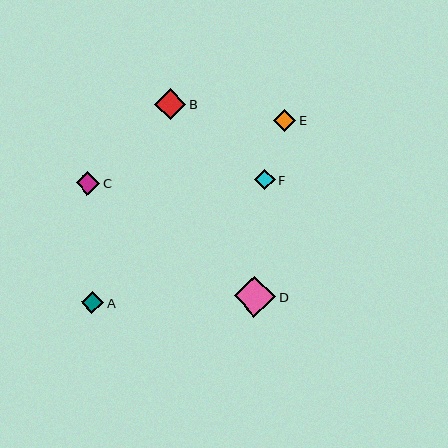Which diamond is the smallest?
Diamond F is the smallest with a size of approximately 20 pixels.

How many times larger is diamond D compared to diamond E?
Diamond D is approximately 1.9 times the size of diamond E.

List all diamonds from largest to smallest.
From largest to smallest: D, B, C, E, A, F.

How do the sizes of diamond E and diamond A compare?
Diamond E and diamond A are approximately the same size.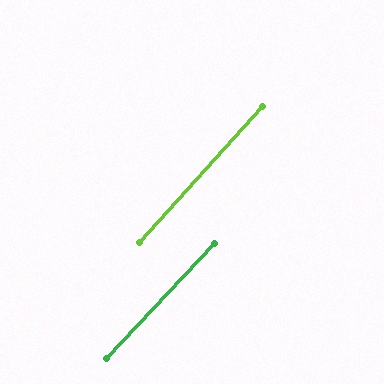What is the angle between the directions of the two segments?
Approximately 1 degree.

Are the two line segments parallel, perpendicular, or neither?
Parallel — their directions differ by only 1.2°.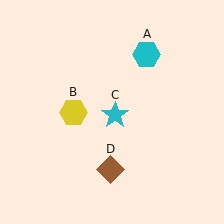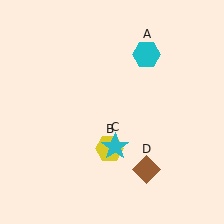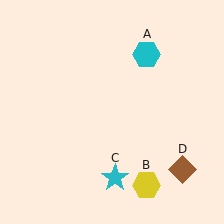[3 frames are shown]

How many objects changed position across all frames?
3 objects changed position: yellow hexagon (object B), cyan star (object C), brown diamond (object D).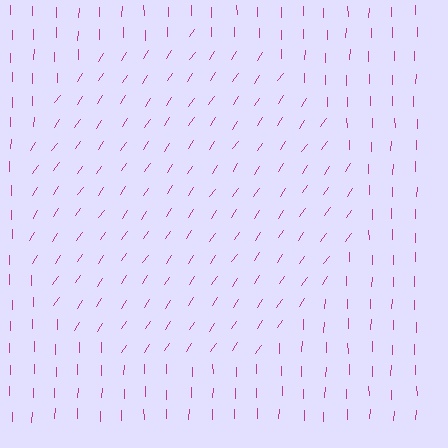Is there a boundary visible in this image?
Yes, there is a texture boundary formed by a change in line orientation.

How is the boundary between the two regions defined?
The boundary is defined purely by a change in line orientation (approximately 33 degrees difference). All lines are the same color and thickness.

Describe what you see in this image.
The image is filled with small magenta line segments. A circle region in the image has lines oriented differently from the surrounding lines, creating a visible texture boundary.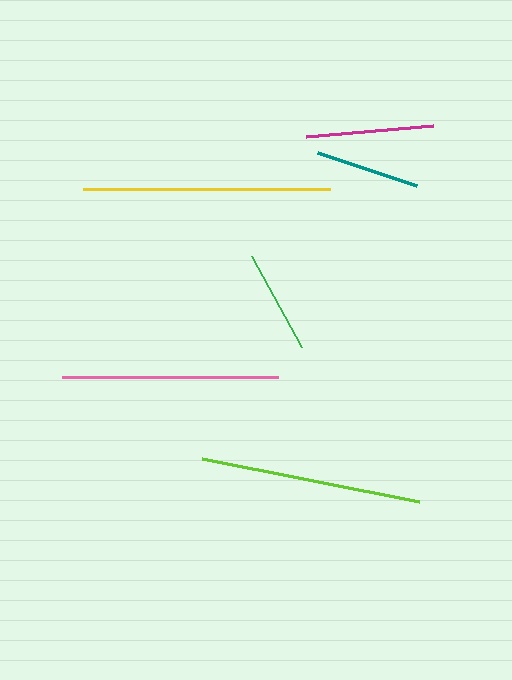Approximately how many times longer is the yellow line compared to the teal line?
The yellow line is approximately 2.4 times the length of the teal line.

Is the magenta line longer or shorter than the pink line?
The pink line is longer than the magenta line.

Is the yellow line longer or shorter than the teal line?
The yellow line is longer than the teal line.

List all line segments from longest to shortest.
From longest to shortest: yellow, lime, pink, magenta, green, teal.